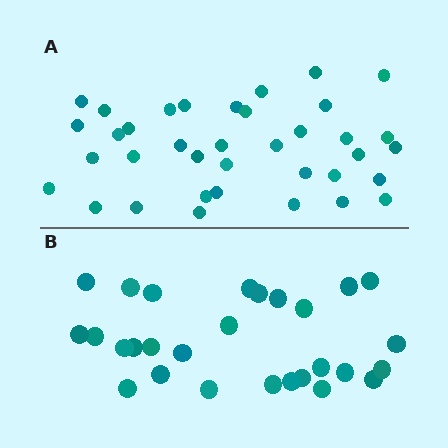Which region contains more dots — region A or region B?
Region A (the top region) has more dots.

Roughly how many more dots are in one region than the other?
Region A has roughly 8 or so more dots than region B.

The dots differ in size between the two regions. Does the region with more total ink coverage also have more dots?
No. Region B has more total ink coverage because its dots are larger, but region A actually contains more individual dots. Total area can be misleading — the number of items is what matters here.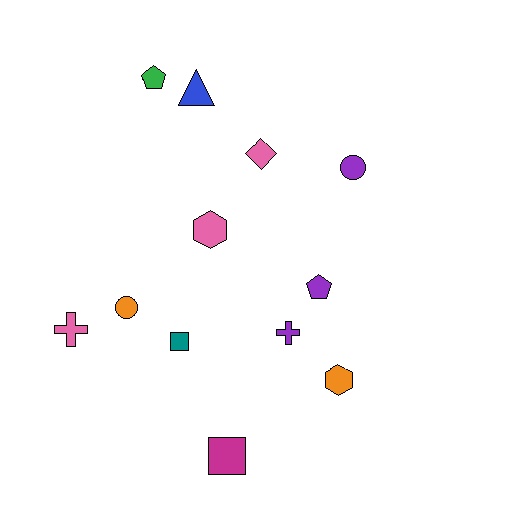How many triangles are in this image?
There is 1 triangle.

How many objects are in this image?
There are 12 objects.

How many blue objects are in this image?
There is 1 blue object.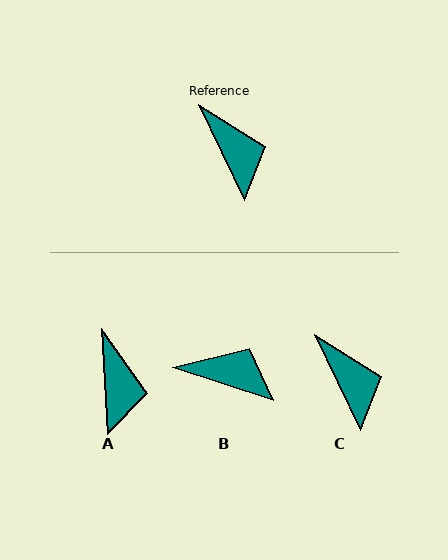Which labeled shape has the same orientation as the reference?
C.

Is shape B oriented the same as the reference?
No, it is off by about 46 degrees.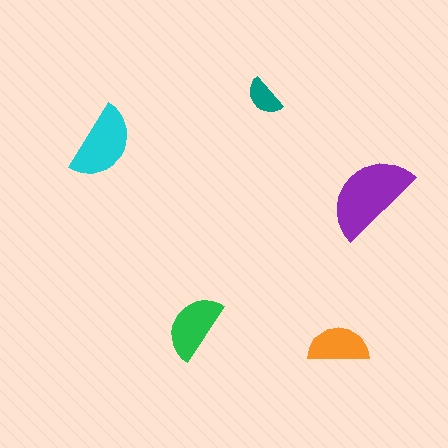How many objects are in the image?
There are 5 objects in the image.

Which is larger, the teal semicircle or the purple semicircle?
The purple one.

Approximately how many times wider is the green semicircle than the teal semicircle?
About 1.5 times wider.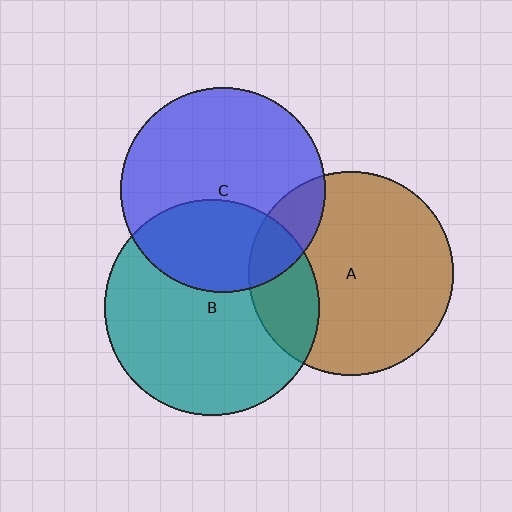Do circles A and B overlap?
Yes.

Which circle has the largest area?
Circle B (teal).